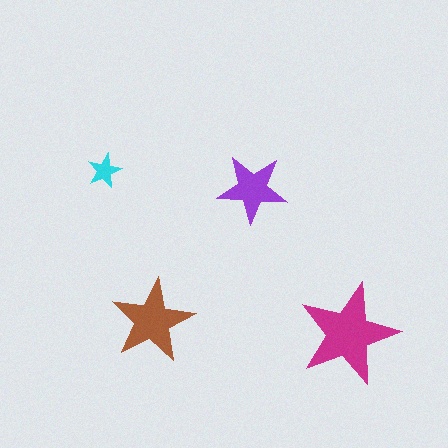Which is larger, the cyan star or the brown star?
The brown one.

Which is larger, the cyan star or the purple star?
The purple one.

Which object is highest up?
The cyan star is topmost.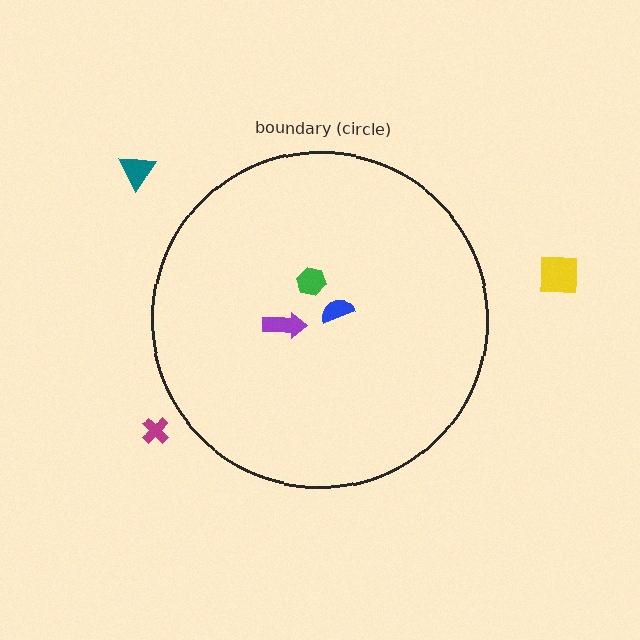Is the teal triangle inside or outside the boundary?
Outside.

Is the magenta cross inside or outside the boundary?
Outside.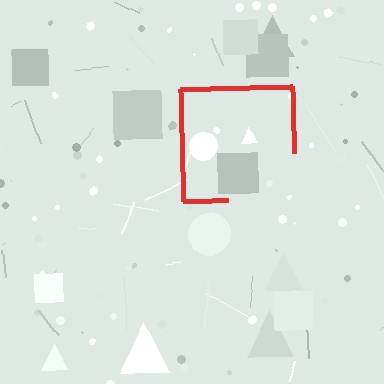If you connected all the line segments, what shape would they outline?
They would outline a square.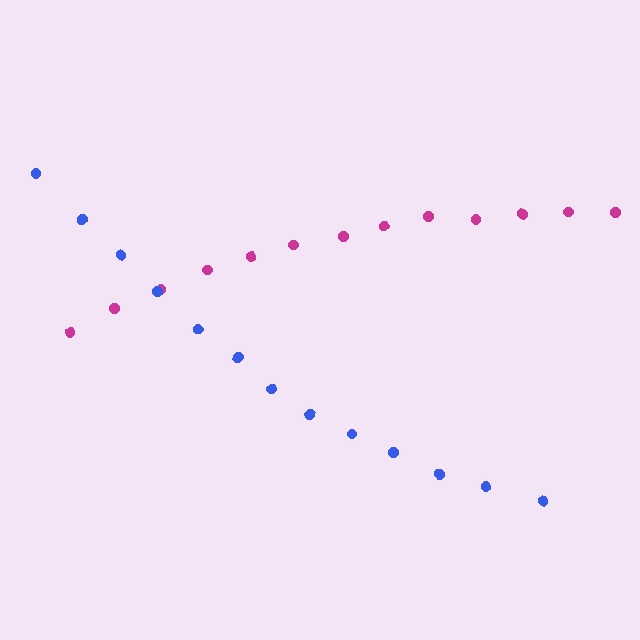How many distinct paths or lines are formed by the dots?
There are 2 distinct paths.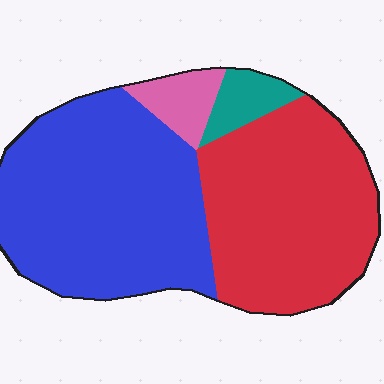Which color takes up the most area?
Blue, at roughly 50%.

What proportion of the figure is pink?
Pink takes up less than a sixth of the figure.